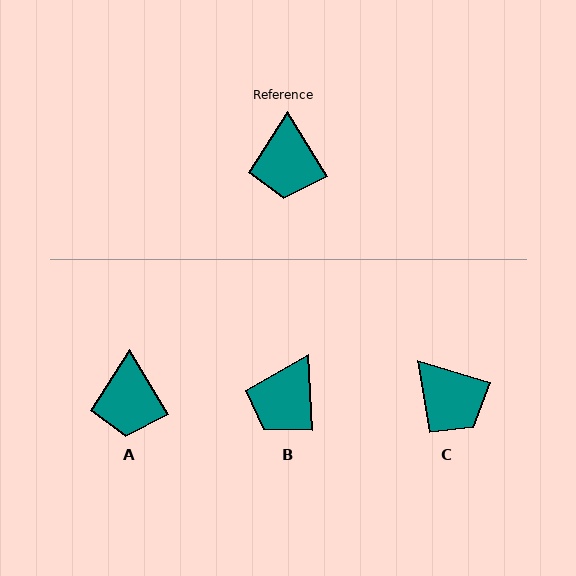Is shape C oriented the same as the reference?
No, it is off by about 43 degrees.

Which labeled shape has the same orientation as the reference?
A.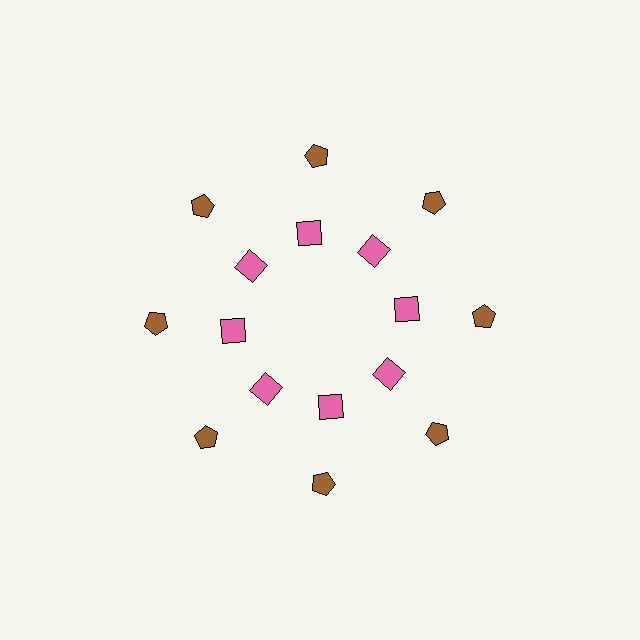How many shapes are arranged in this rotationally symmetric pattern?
There are 16 shapes, arranged in 8 groups of 2.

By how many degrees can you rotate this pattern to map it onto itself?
The pattern maps onto itself every 45 degrees of rotation.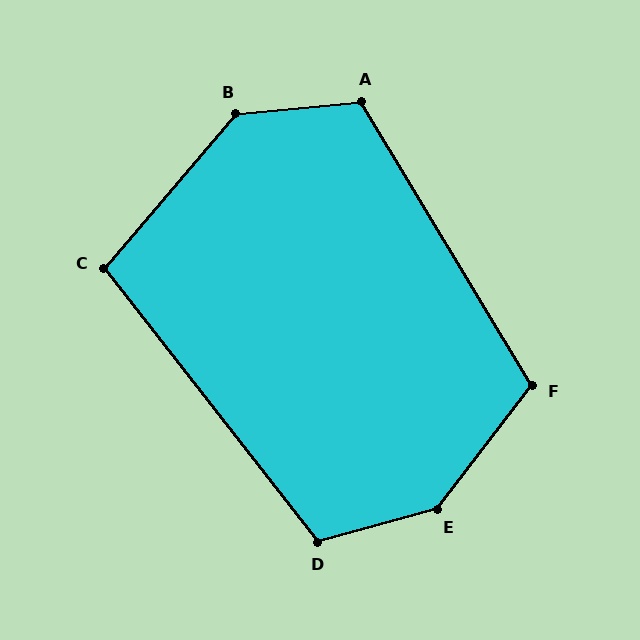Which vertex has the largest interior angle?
E, at approximately 143 degrees.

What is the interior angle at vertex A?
Approximately 115 degrees (obtuse).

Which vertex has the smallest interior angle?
C, at approximately 101 degrees.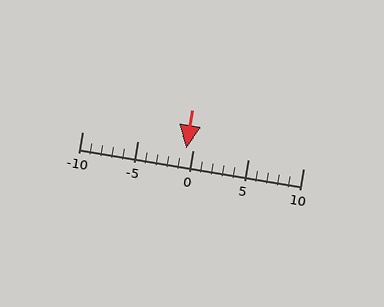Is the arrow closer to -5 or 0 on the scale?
The arrow is closer to 0.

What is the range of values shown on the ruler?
The ruler shows values from -10 to 10.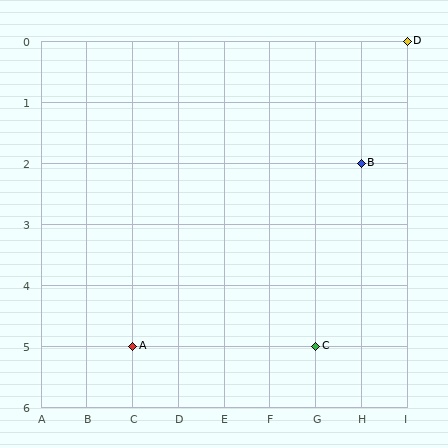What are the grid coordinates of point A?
Point A is at grid coordinates (C, 5).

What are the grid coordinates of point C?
Point C is at grid coordinates (G, 5).